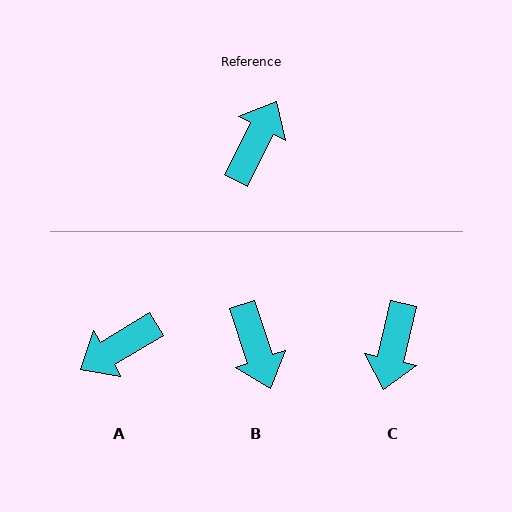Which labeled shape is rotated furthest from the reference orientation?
C, about 166 degrees away.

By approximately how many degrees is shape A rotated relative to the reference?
Approximately 148 degrees counter-clockwise.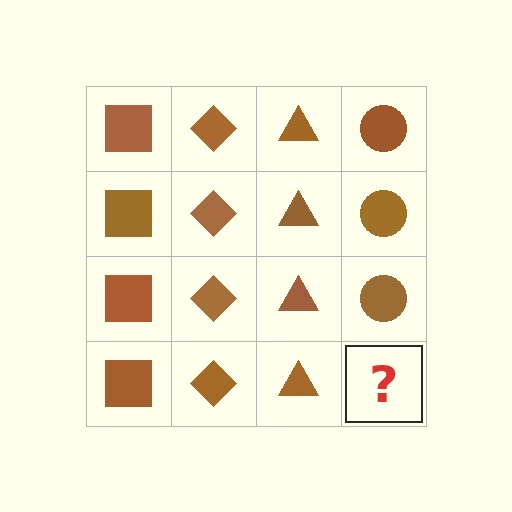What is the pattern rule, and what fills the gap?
The rule is that each column has a consistent shape. The gap should be filled with a brown circle.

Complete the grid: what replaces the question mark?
The question mark should be replaced with a brown circle.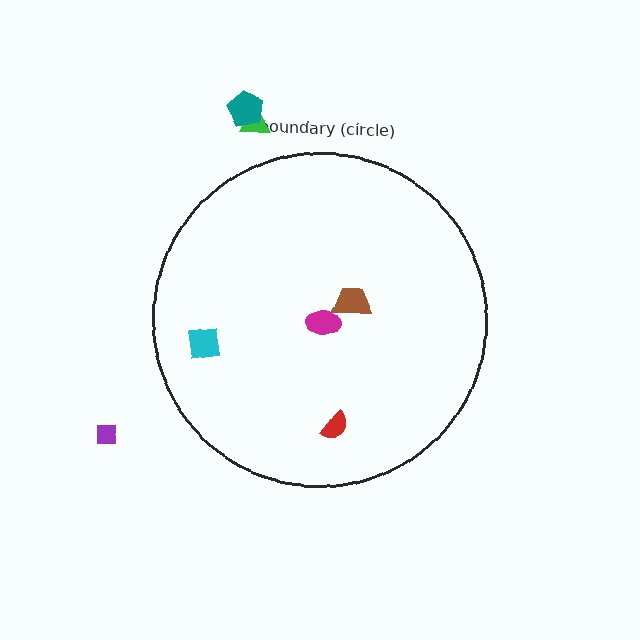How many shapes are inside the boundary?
4 inside, 3 outside.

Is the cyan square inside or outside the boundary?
Inside.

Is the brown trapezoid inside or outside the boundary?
Inside.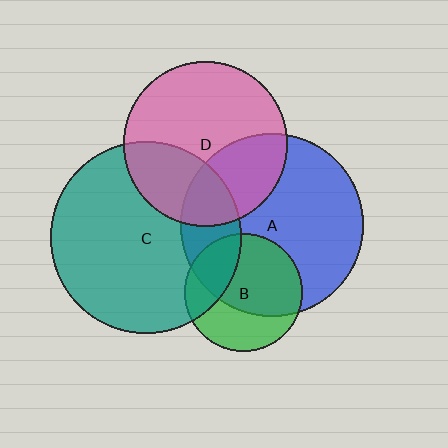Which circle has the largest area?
Circle C (teal).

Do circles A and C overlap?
Yes.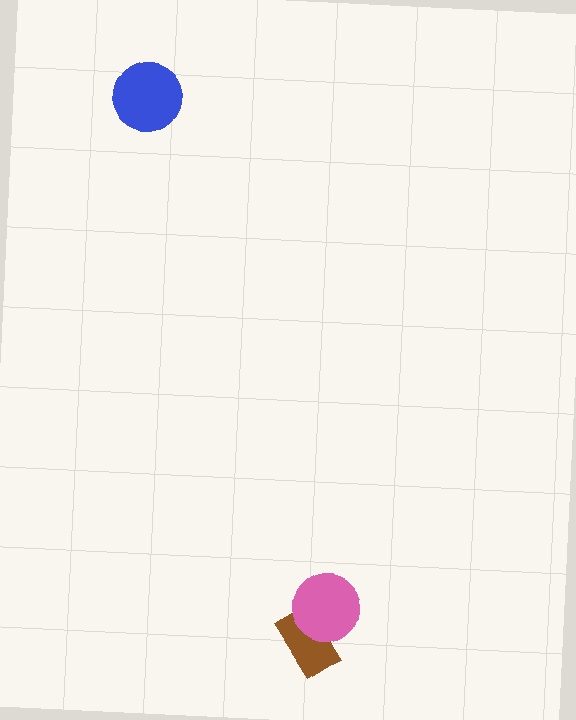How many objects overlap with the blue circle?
0 objects overlap with the blue circle.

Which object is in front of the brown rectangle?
The pink circle is in front of the brown rectangle.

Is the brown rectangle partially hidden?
Yes, it is partially covered by another shape.